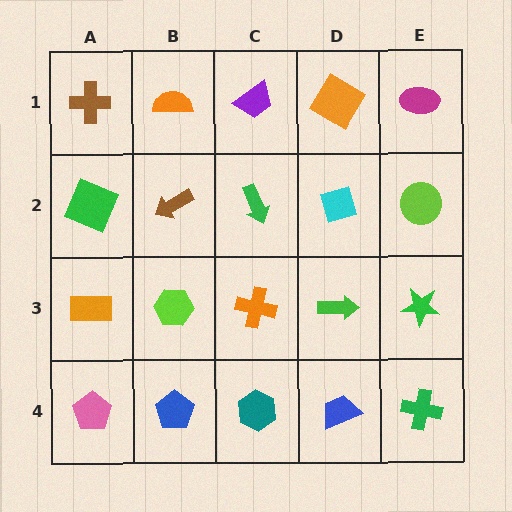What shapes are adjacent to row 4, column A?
An orange rectangle (row 3, column A), a blue pentagon (row 4, column B).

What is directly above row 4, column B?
A lime hexagon.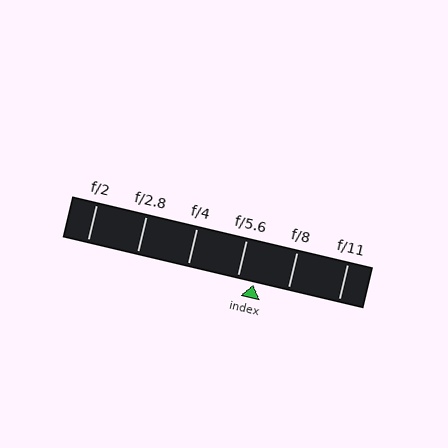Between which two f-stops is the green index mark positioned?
The index mark is between f/5.6 and f/8.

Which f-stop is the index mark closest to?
The index mark is closest to f/5.6.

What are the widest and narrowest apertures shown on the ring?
The widest aperture shown is f/2 and the narrowest is f/11.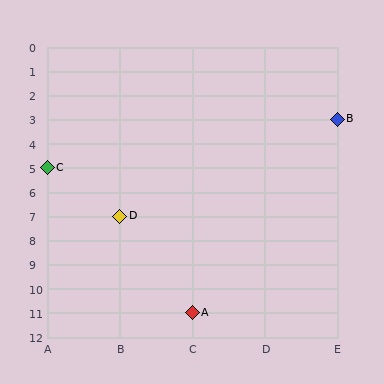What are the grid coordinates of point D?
Point D is at grid coordinates (B, 7).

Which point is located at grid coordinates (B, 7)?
Point D is at (B, 7).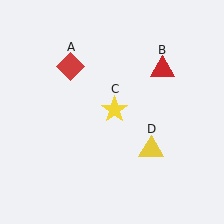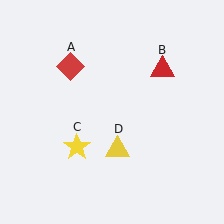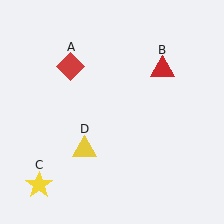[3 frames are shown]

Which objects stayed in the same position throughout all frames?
Red diamond (object A) and red triangle (object B) remained stationary.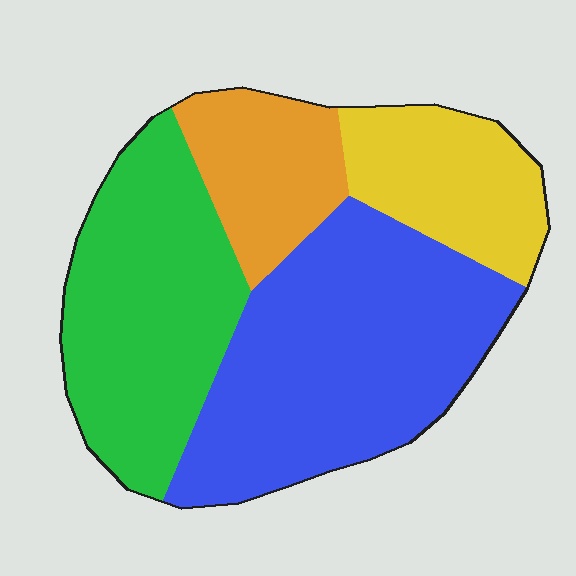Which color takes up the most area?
Blue, at roughly 40%.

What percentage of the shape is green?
Green takes up between a quarter and a half of the shape.